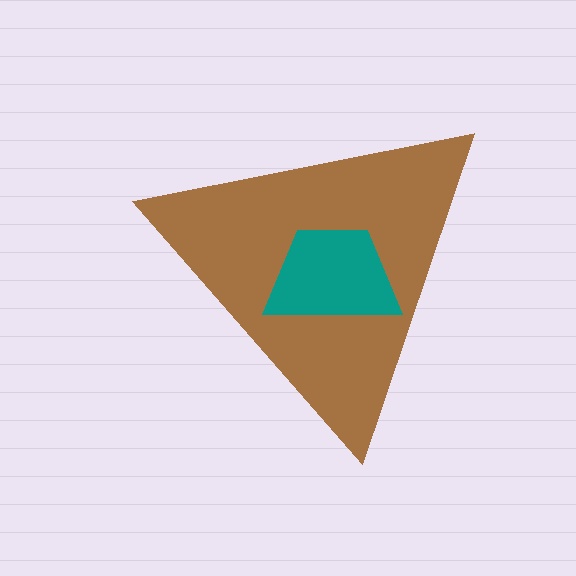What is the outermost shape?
The brown triangle.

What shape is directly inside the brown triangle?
The teal trapezoid.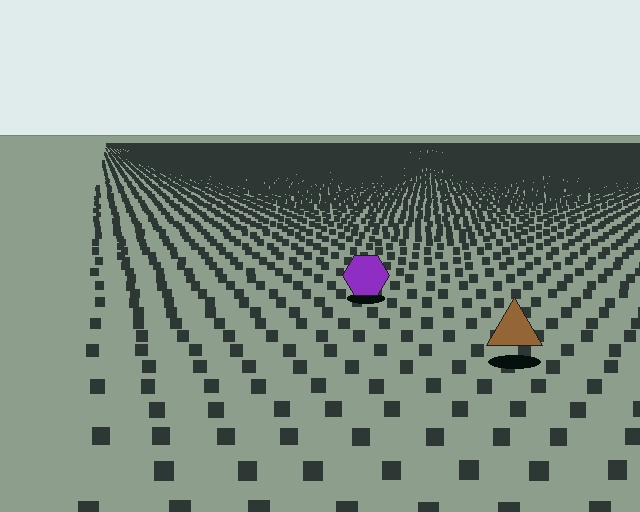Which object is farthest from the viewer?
The purple hexagon is farthest from the viewer. It appears smaller and the ground texture around it is denser.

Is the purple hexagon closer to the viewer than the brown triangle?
No. The brown triangle is closer — you can tell from the texture gradient: the ground texture is coarser near it.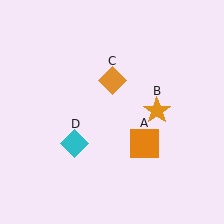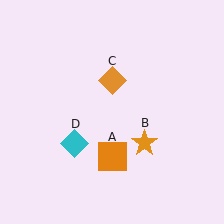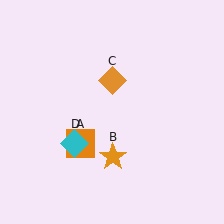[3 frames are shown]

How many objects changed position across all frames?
2 objects changed position: orange square (object A), orange star (object B).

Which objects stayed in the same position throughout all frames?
Orange diamond (object C) and cyan diamond (object D) remained stationary.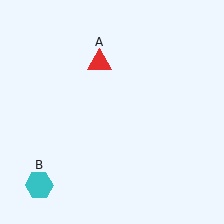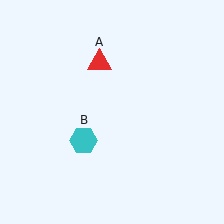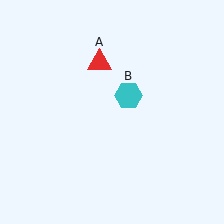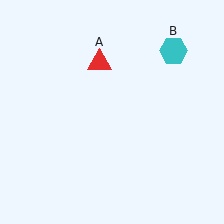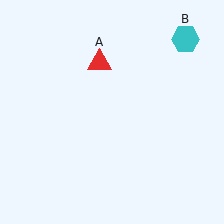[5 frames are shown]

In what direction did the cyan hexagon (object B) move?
The cyan hexagon (object B) moved up and to the right.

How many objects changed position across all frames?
1 object changed position: cyan hexagon (object B).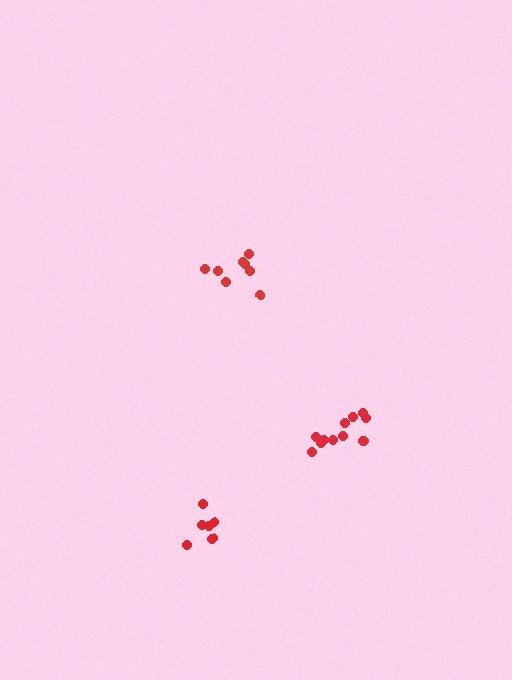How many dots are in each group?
Group 1: 11 dots, Group 2: 7 dots, Group 3: 8 dots (26 total).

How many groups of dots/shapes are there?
There are 3 groups.